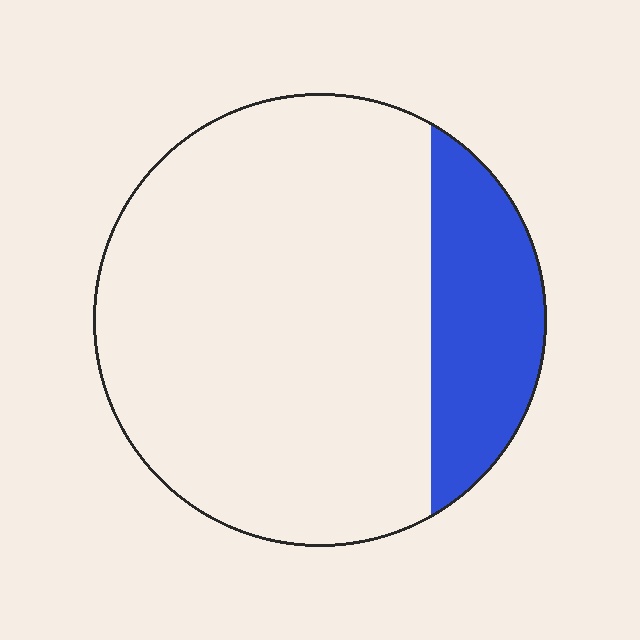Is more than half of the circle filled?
No.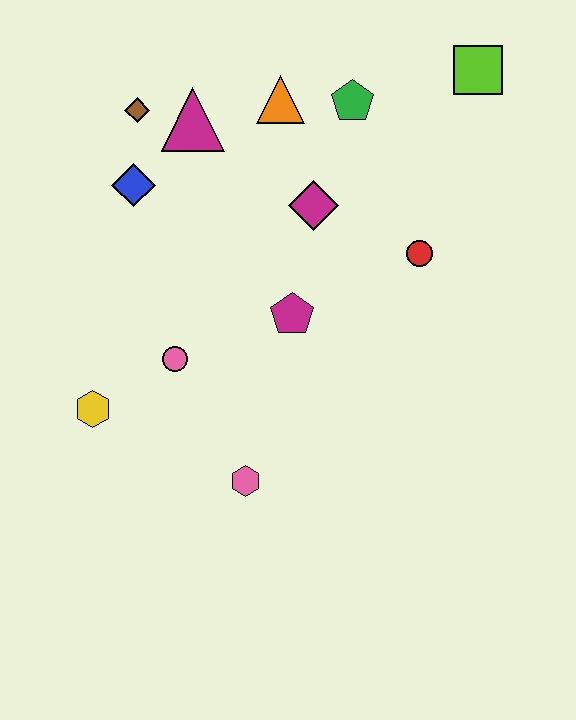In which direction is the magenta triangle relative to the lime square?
The magenta triangle is to the left of the lime square.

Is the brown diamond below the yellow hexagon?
No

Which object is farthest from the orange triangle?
The pink hexagon is farthest from the orange triangle.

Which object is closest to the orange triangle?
The green pentagon is closest to the orange triangle.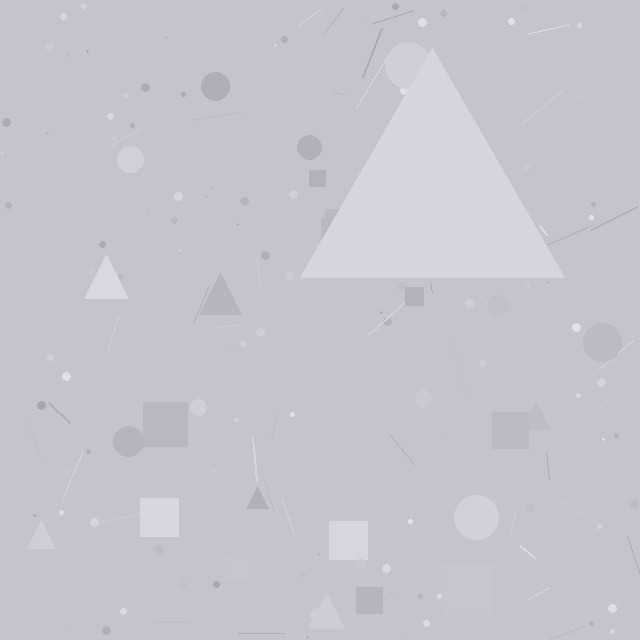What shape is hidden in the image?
A triangle is hidden in the image.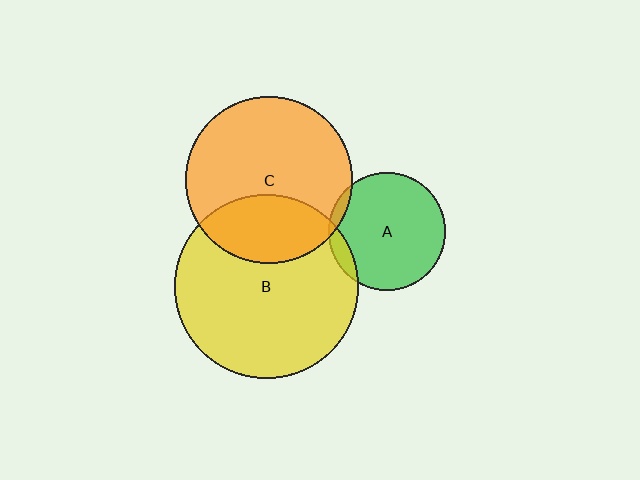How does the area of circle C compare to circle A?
Approximately 2.0 times.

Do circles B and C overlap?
Yes.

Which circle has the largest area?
Circle B (yellow).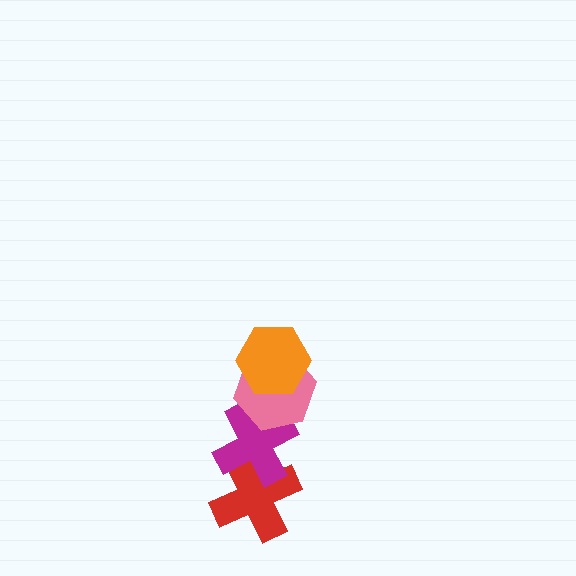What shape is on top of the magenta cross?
The pink hexagon is on top of the magenta cross.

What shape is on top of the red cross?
The magenta cross is on top of the red cross.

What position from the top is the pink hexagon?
The pink hexagon is 2nd from the top.